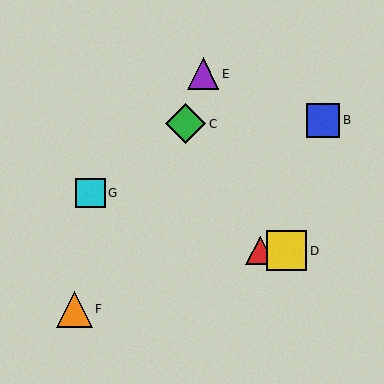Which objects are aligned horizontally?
Objects A, D are aligned horizontally.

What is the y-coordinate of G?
Object G is at y≈193.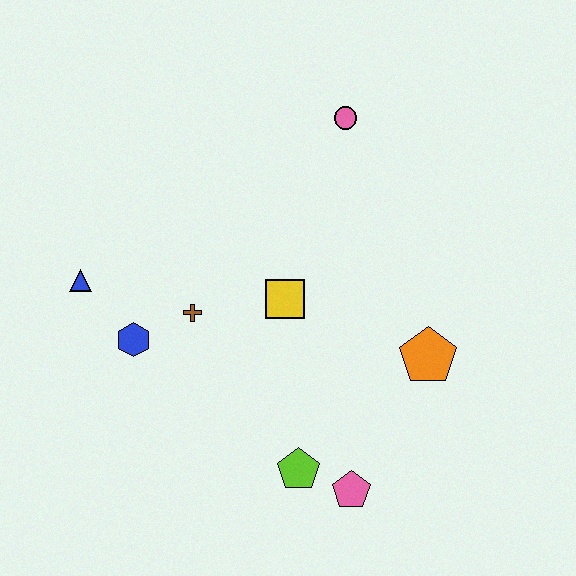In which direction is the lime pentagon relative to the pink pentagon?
The lime pentagon is to the left of the pink pentagon.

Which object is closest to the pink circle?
The yellow square is closest to the pink circle.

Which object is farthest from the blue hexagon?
The pink circle is farthest from the blue hexagon.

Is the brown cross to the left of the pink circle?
Yes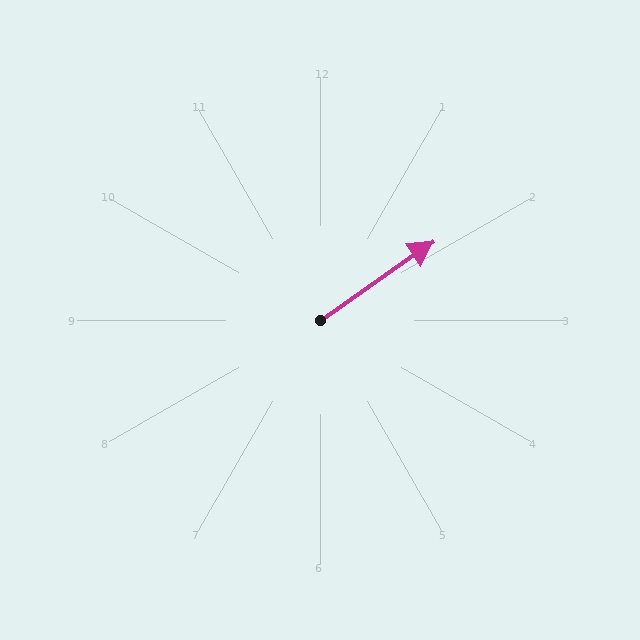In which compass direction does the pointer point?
Northeast.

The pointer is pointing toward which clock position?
Roughly 2 o'clock.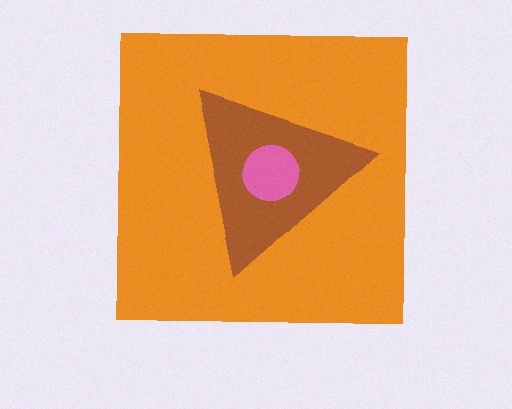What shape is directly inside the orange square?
The brown triangle.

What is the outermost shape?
The orange square.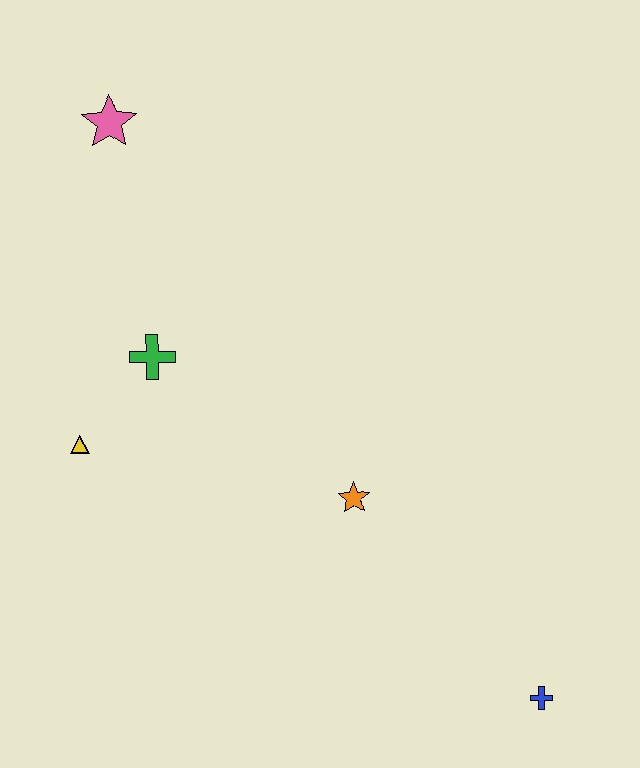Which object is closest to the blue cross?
The orange star is closest to the blue cross.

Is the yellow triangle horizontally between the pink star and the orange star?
No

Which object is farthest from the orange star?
The pink star is farthest from the orange star.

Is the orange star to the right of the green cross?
Yes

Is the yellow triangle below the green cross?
Yes